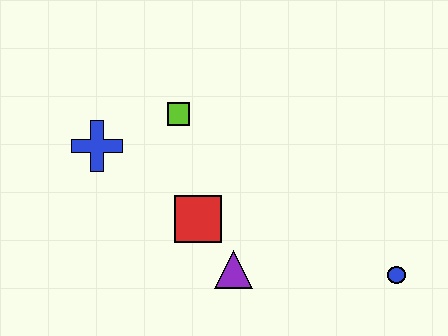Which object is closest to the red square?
The purple triangle is closest to the red square.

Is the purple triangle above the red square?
No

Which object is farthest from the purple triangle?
The blue cross is farthest from the purple triangle.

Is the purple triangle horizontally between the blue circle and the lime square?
Yes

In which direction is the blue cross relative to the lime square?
The blue cross is to the left of the lime square.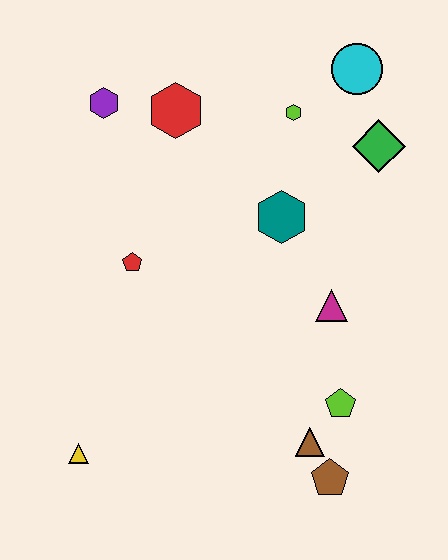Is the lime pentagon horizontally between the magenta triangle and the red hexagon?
No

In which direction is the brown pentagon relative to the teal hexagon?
The brown pentagon is below the teal hexagon.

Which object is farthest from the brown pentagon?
The purple hexagon is farthest from the brown pentagon.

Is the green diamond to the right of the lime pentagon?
Yes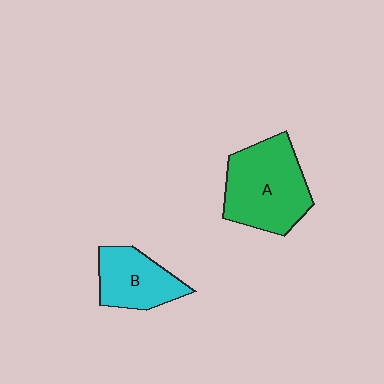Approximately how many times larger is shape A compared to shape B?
Approximately 1.6 times.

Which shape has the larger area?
Shape A (green).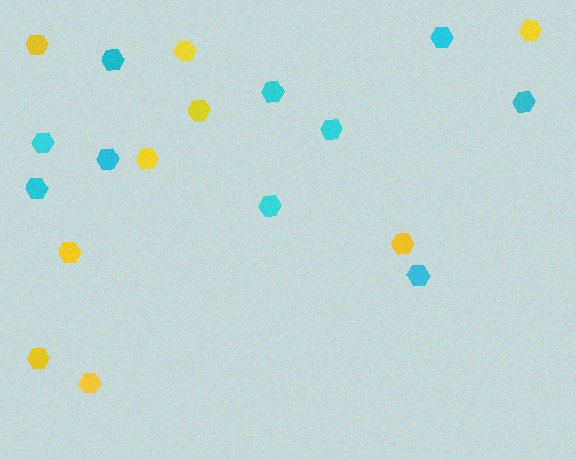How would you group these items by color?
There are 2 groups: one group of cyan hexagons (10) and one group of yellow hexagons (9).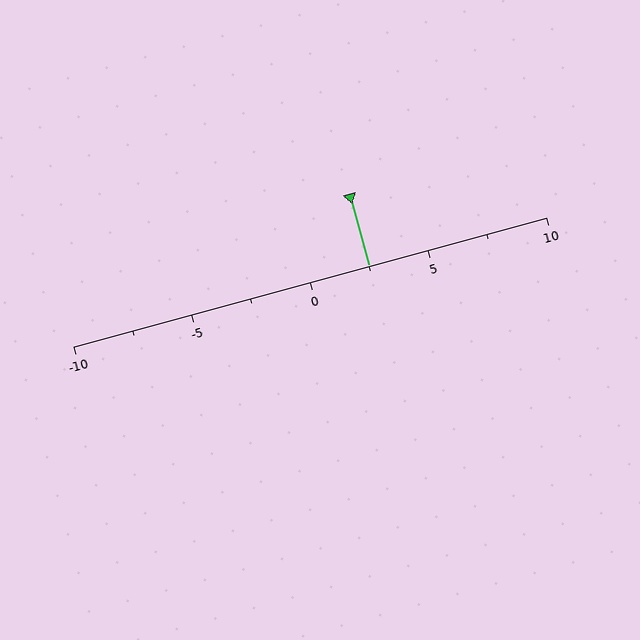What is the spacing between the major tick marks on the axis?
The major ticks are spaced 5 apart.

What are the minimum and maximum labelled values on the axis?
The axis runs from -10 to 10.